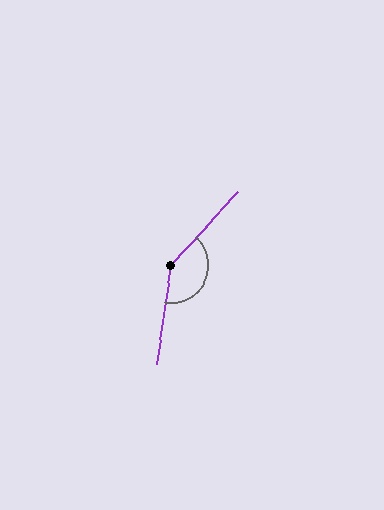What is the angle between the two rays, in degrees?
Approximately 146 degrees.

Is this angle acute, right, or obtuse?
It is obtuse.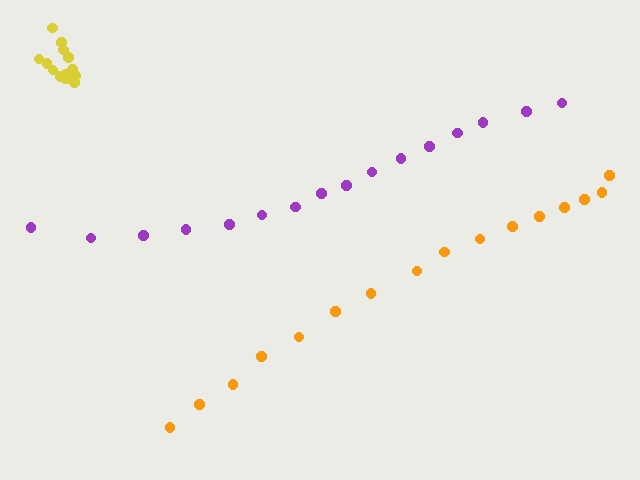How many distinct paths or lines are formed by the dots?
There are 3 distinct paths.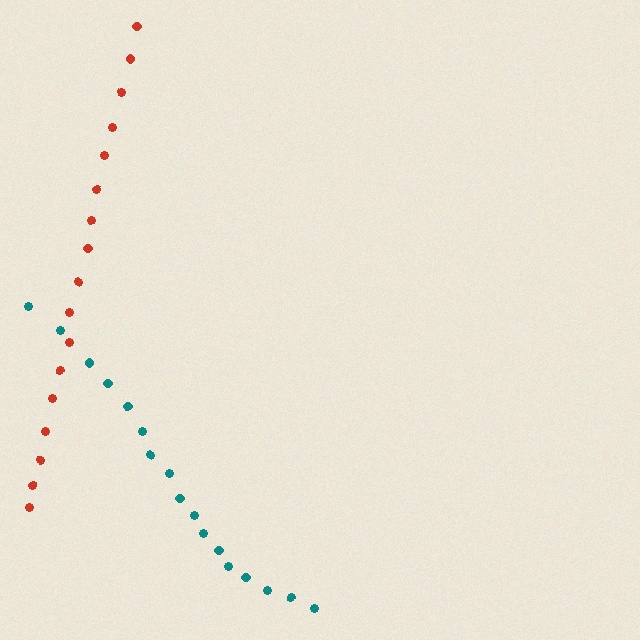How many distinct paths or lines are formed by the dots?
There are 2 distinct paths.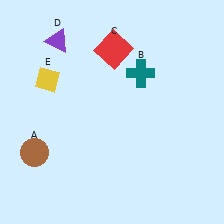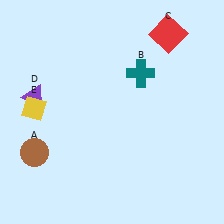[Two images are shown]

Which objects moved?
The objects that moved are: the red square (C), the purple triangle (D), the yellow diamond (E).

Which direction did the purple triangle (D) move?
The purple triangle (D) moved down.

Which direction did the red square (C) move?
The red square (C) moved right.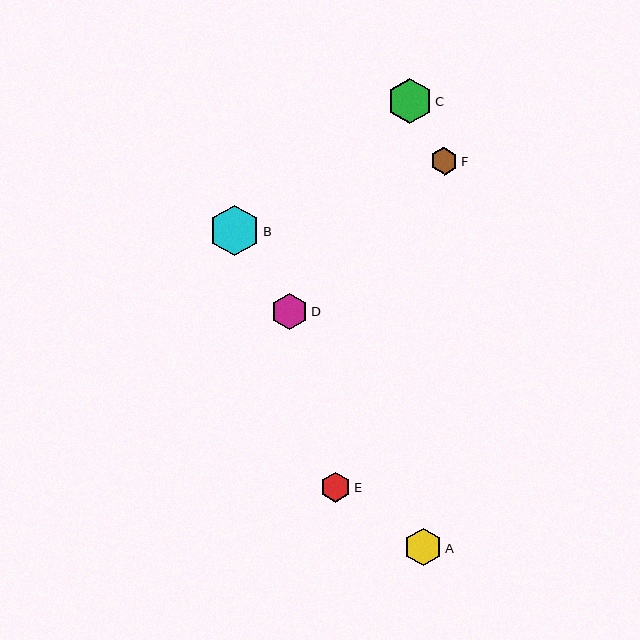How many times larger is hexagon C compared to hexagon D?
Hexagon C is approximately 1.2 times the size of hexagon D.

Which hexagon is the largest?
Hexagon B is the largest with a size of approximately 51 pixels.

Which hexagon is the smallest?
Hexagon F is the smallest with a size of approximately 27 pixels.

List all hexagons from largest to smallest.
From largest to smallest: B, C, A, D, E, F.